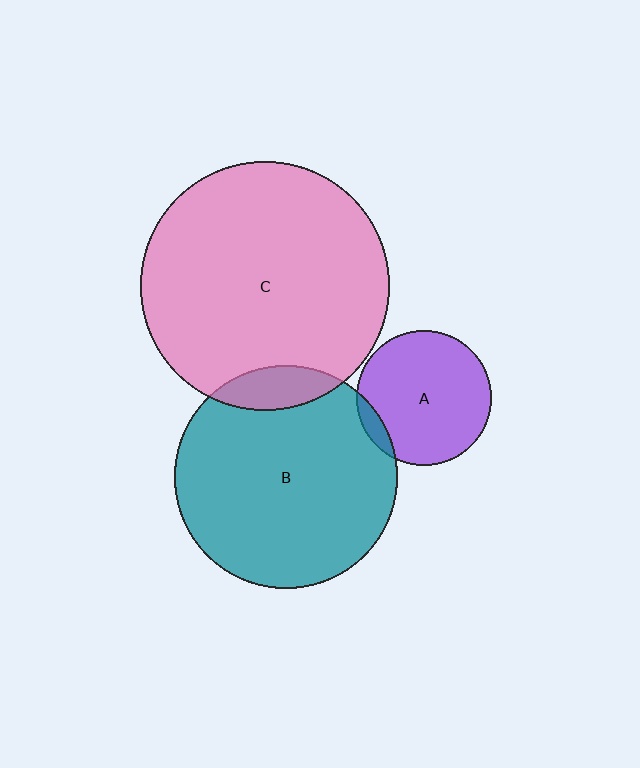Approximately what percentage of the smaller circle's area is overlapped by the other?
Approximately 10%.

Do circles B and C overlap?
Yes.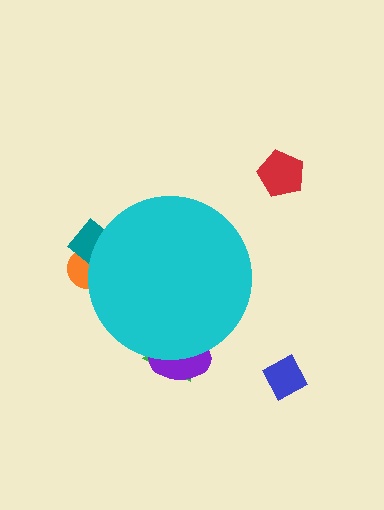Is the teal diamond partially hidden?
Yes, the teal diamond is partially hidden behind the cyan circle.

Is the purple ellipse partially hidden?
Yes, the purple ellipse is partially hidden behind the cyan circle.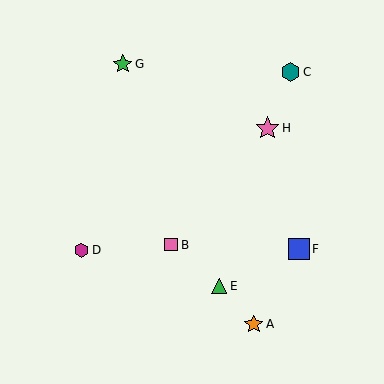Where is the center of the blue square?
The center of the blue square is at (299, 249).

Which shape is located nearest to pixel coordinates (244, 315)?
The orange star (labeled A) at (254, 324) is nearest to that location.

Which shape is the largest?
The pink star (labeled H) is the largest.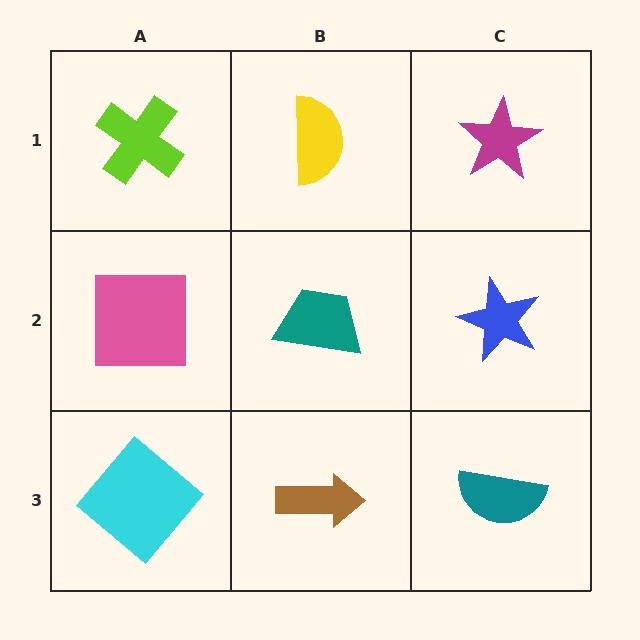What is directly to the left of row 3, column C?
A brown arrow.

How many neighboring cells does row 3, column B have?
3.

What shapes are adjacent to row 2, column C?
A magenta star (row 1, column C), a teal semicircle (row 3, column C), a teal trapezoid (row 2, column B).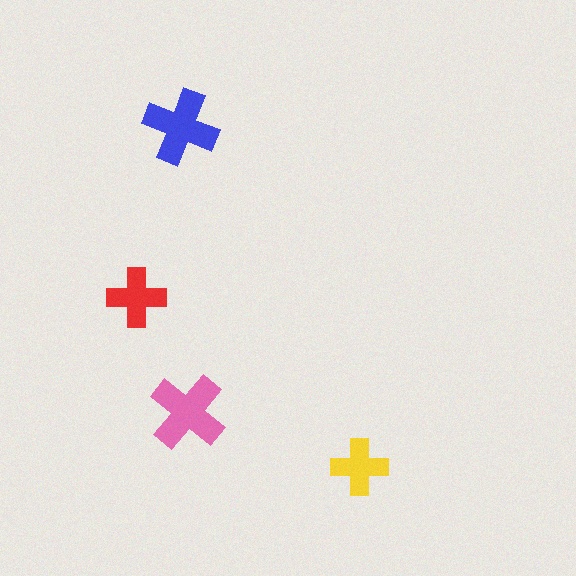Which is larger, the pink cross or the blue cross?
The pink one.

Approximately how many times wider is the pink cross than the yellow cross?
About 1.5 times wider.